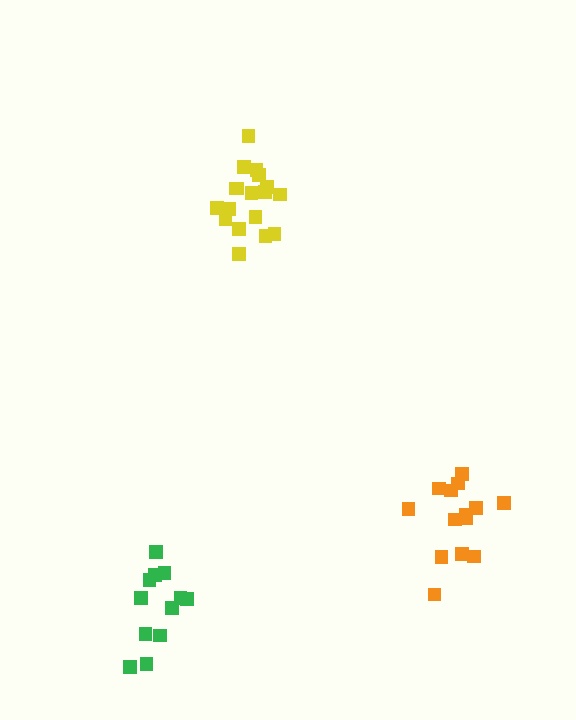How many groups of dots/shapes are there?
There are 3 groups.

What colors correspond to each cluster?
The clusters are colored: orange, yellow, green.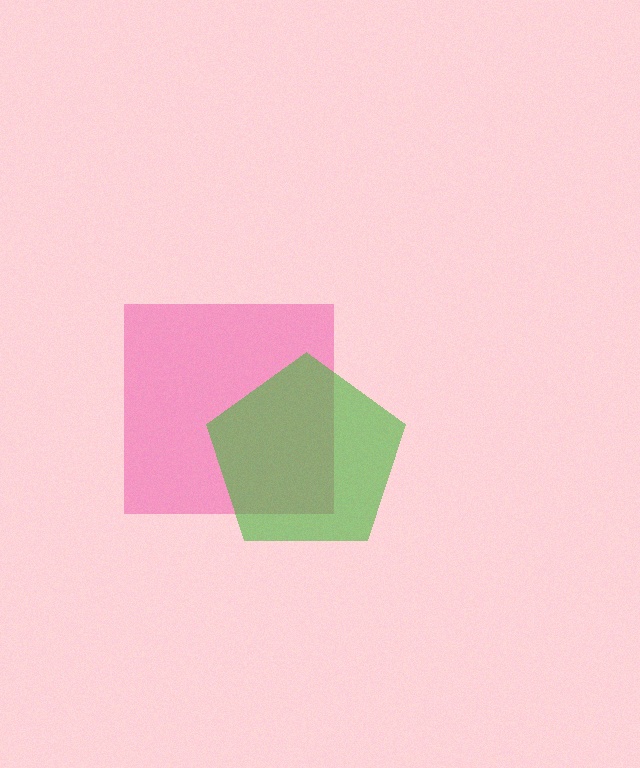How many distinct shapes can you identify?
There are 2 distinct shapes: a pink square, a green pentagon.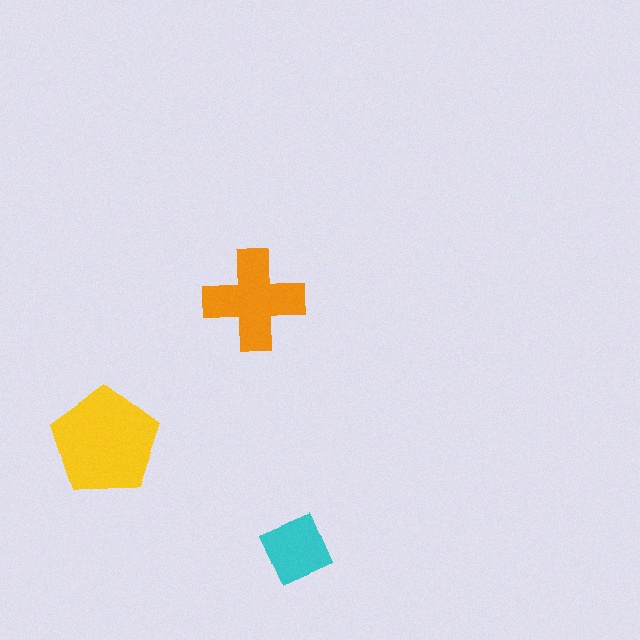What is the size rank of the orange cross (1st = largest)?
2nd.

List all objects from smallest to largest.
The cyan diamond, the orange cross, the yellow pentagon.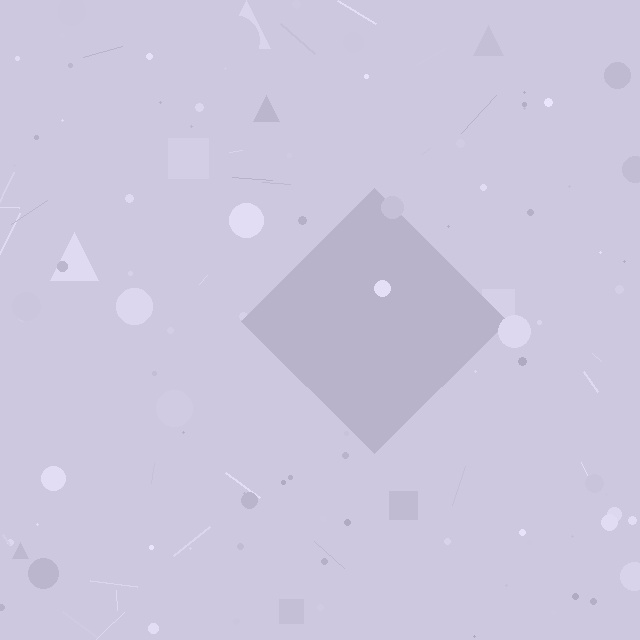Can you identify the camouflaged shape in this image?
The camouflaged shape is a diamond.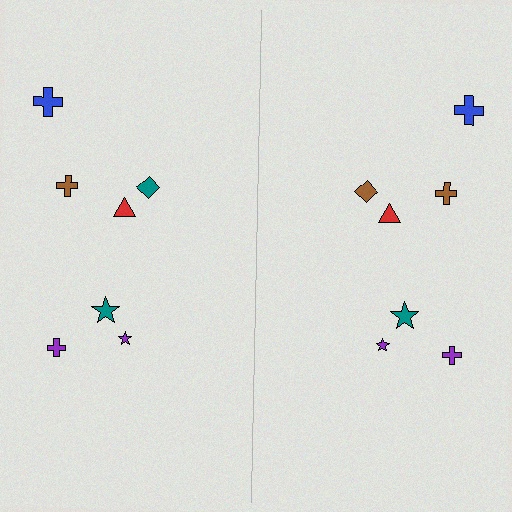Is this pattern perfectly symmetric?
No, the pattern is not perfectly symmetric. The brown diamond on the right side breaks the symmetry — its mirror counterpart is teal.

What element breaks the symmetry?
The brown diamond on the right side breaks the symmetry — its mirror counterpart is teal.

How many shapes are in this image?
There are 14 shapes in this image.